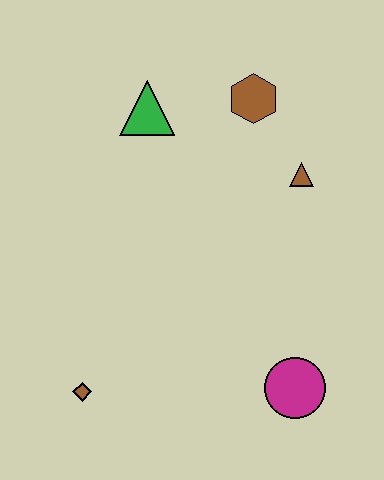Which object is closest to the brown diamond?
The magenta circle is closest to the brown diamond.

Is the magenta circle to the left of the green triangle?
No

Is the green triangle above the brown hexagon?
No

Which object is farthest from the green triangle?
The magenta circle is farthest from the green triangle.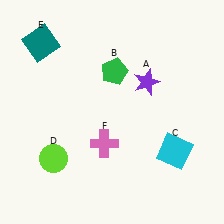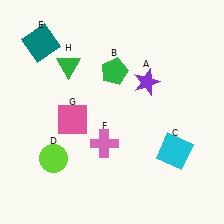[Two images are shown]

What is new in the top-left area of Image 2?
A green triangle (H) was added in the top-left area of Image 2.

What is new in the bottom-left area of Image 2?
A pink square (G) was added in the bottom-left area of Image 2.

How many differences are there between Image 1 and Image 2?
There are 2 differences between the two images.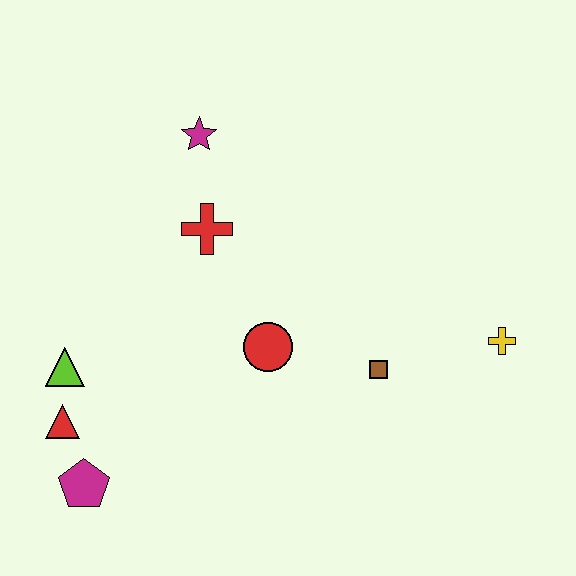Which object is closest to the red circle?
The brown square is closest to the red circle.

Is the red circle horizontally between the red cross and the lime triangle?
No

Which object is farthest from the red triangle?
The yellow cross is farthest from the red triangle.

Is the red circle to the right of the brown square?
No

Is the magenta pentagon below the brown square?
Yes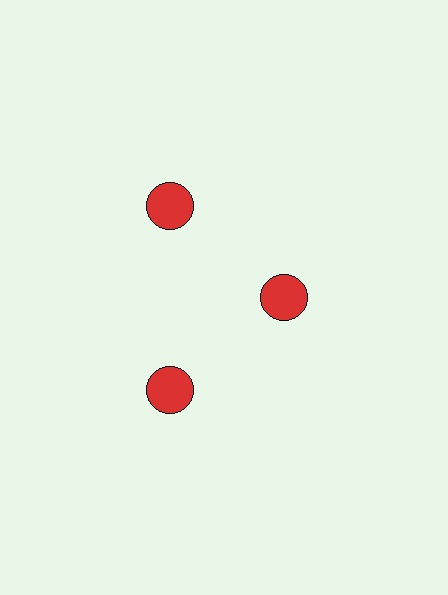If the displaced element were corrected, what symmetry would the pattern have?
It would have 3-fold rotational symmetry — the pattern would map onto itself every 120 degrees.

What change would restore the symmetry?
The symmetry would be restored by moving it outward, back onto the ring so that all 3 circles sit at equal angles and equal distance from the center.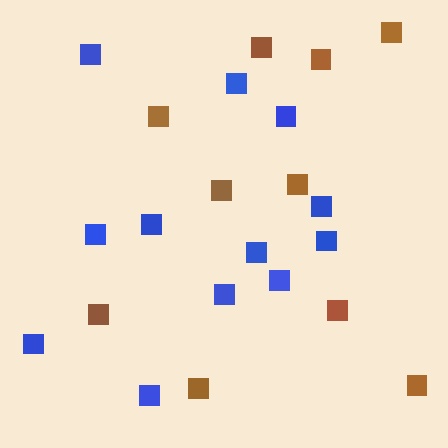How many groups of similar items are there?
There are 2 groups: one group of brown squares (10) and one group of blue squares (12).